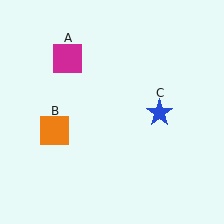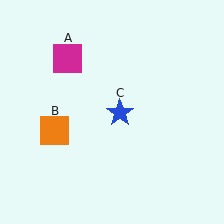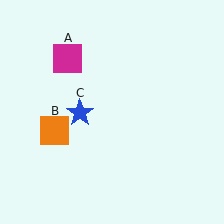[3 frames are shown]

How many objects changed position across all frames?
1 object changed position: blue star (object C).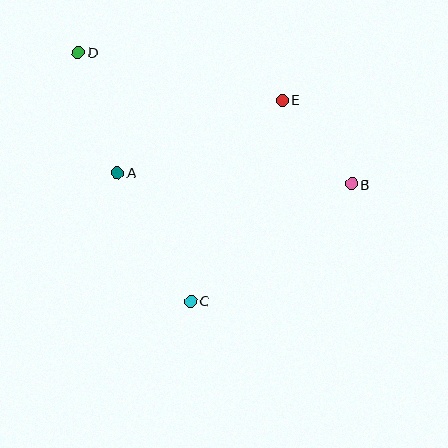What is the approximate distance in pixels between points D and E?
The distance between D and E is approximately 209 pixels.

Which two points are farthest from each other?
Points B and D are farthest from each other.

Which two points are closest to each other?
Points B and E are closest to each other.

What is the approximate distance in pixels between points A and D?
The distance between A and D is approximately 127 pixels.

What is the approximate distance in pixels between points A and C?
The distance between A and C is approximately 148 pixels.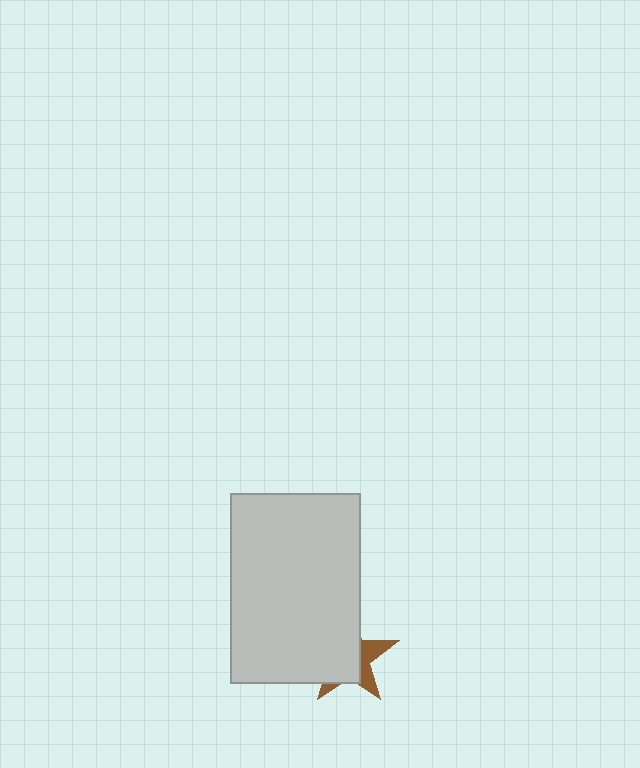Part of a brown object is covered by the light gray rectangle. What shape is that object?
It is a star.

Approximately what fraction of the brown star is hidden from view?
Roughly 67% of the brown star is hidden behind the light gray rectangle.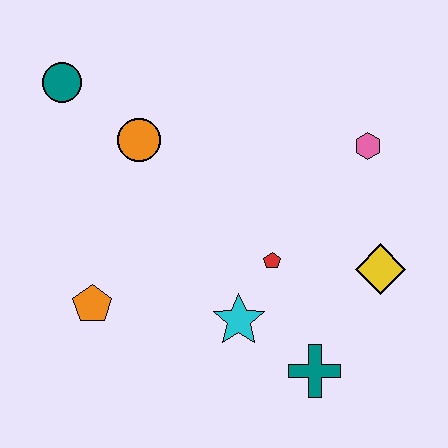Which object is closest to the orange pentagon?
The cyan star is closest to the orange pentagon.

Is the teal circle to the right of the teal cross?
No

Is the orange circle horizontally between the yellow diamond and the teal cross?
No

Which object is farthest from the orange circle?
The teal cross is farthest from the orange circle.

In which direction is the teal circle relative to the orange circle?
The teal circle is to the left of the orange circle.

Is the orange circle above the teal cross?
Yes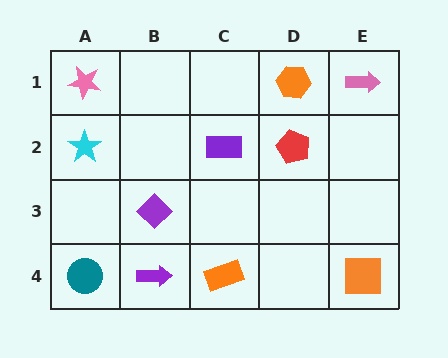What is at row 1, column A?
A pink star.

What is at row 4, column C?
An orange rectangle.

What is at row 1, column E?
A pink arrow.